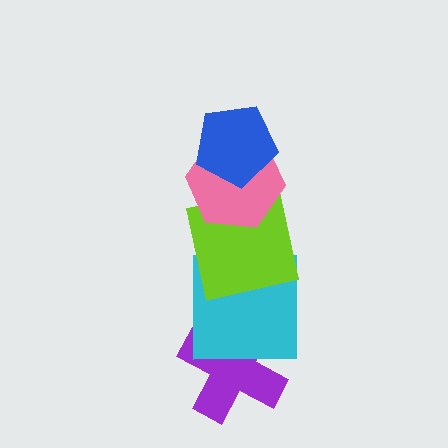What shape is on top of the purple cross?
The cyan square is on top of the purple cross.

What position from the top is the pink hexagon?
The pink hexagon is 2nd from the top.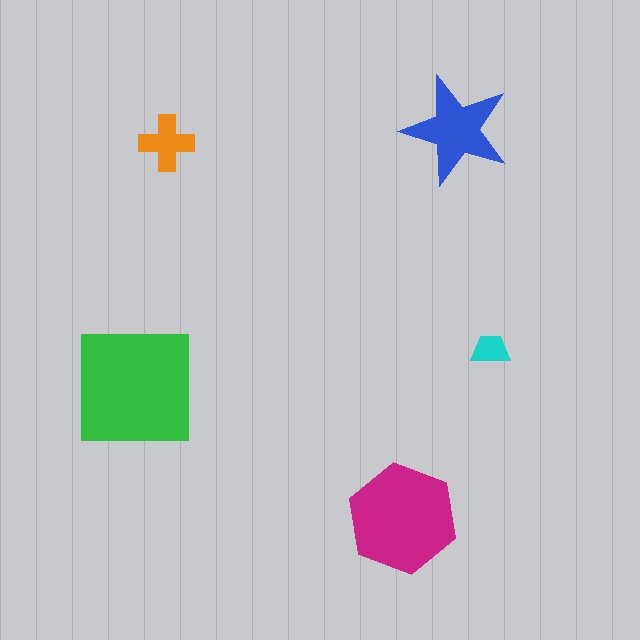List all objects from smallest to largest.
The cyan trapezoid, the orange cross, the blue star, the magenta hexagon, the green square.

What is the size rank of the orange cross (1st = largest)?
4th.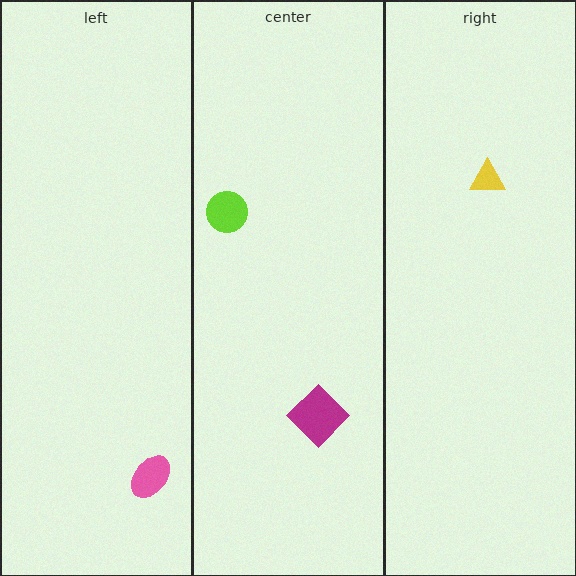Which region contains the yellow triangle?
The right region.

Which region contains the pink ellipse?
The left region.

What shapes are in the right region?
The yellow triangle.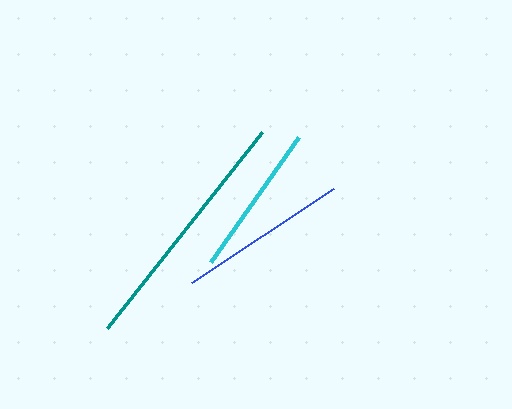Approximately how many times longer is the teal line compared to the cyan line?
The teal line is approximately 1.6 times the length of the cyan line.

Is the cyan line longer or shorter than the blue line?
The blue line is longer than the cyan line.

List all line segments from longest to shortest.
From longest to shortest: teal, blue, cyan.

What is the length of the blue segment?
The blue segment is approximately 170 pixels long.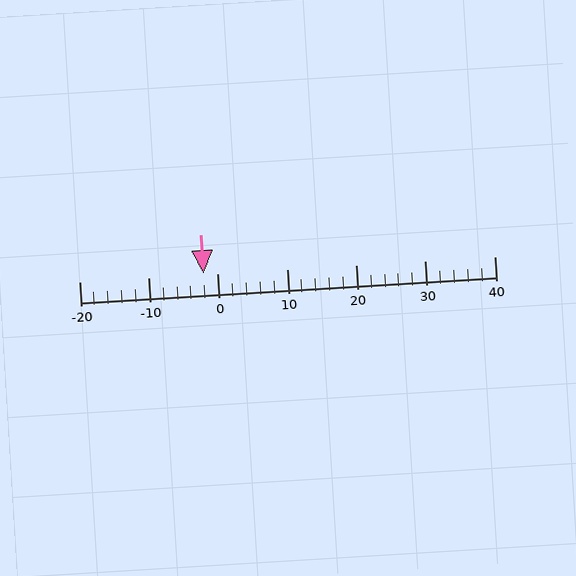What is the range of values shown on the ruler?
The ruler shows values from -20 to 40.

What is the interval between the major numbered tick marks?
The major tick marks are spaced 10 units apart.